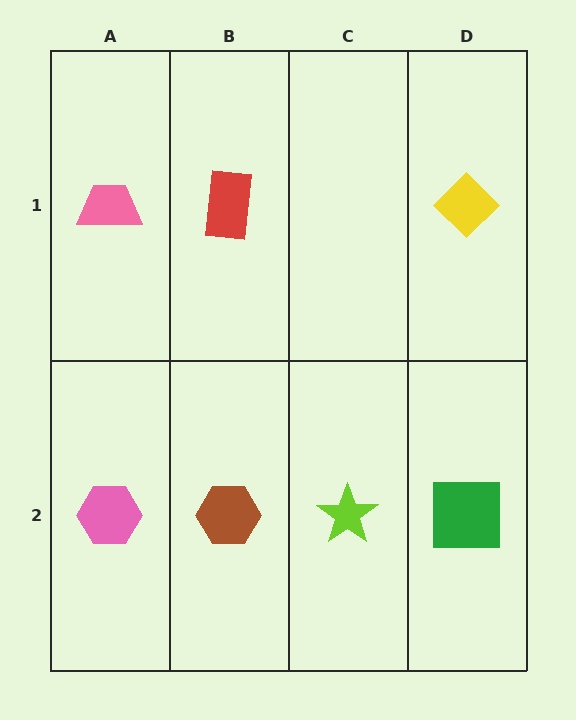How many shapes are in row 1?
3 shapes.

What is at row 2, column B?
A brown hexagon.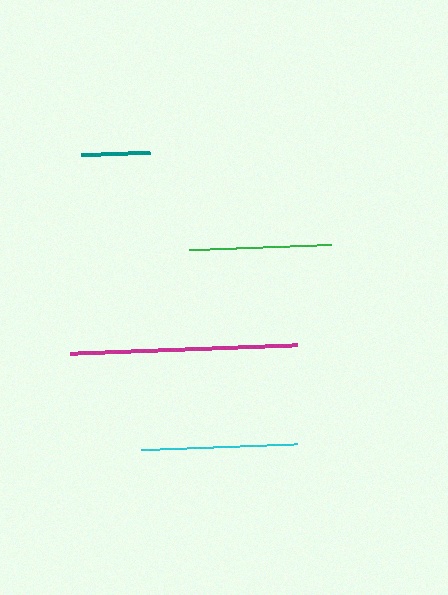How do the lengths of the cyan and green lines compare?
The cyan and green lines are approximately the same length.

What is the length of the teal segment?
The teal segment is approximately 69 pixels long.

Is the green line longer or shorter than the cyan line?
The cyan line is longer than the green line.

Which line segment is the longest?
The magenta line is the longest at approximately 227 pixels.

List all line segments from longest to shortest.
From longest to shortest: magenta, cyan, green, teal.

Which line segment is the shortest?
The teal line is the shortest at approximately 69 pixels.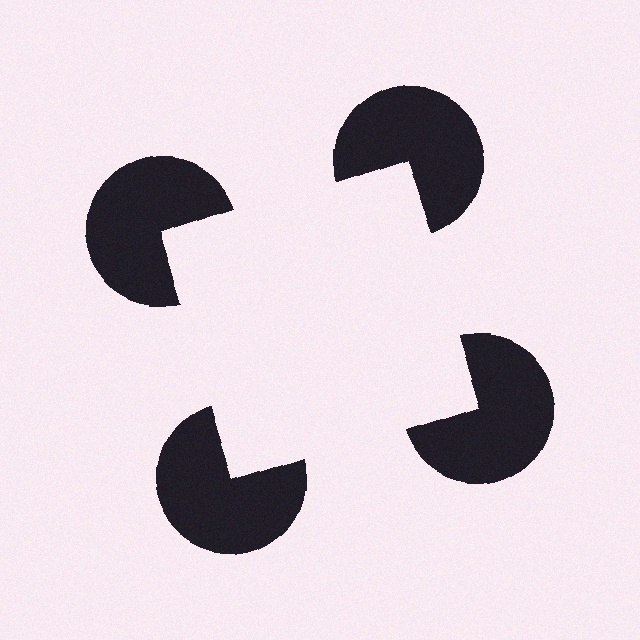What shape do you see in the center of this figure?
An illusory square — its edges are inferred from the aligned wedge cuts in the pac-man discs, not physically drawn.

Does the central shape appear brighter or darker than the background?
It typically appears slightly brighter than the background, even though no actual brightness change is drawn.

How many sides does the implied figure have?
4 sides.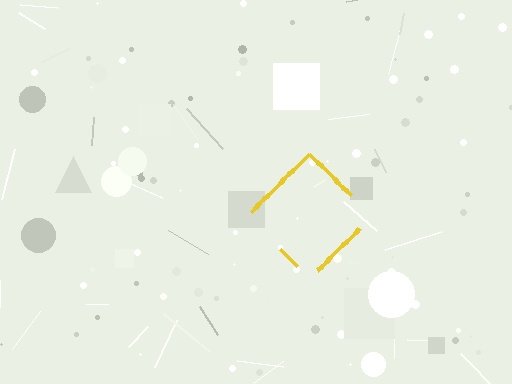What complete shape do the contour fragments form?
The contour fragments form a diamond.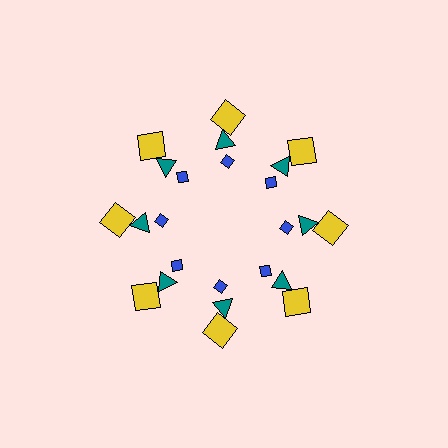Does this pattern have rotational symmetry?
Yes, this pattern has 8-fold rotational symmetry. It looks the same after rotating 45 degrees around the center.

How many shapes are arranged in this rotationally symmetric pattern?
There are 24 shapes, arranged in 8 groups of 3.